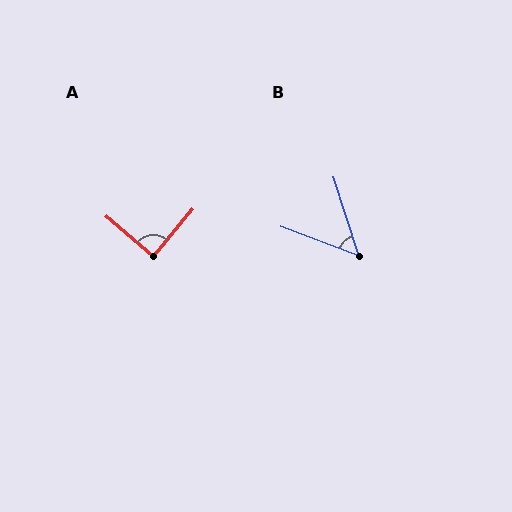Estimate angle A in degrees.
Approximately 89 degrees.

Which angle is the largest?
A, at approximately 89 degrees.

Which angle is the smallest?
B, at approximately 52 degrees.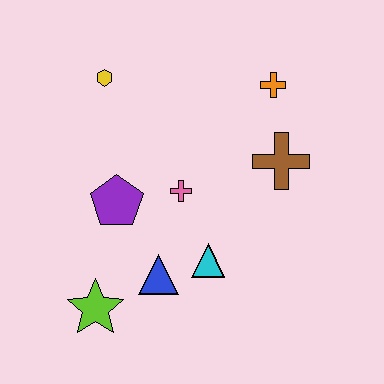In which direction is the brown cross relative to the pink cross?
The brown cross is to the right of the pink cross.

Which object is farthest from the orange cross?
The lime star is farthest from the orange cross.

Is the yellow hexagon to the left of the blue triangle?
Yes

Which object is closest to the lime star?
The blue triangle is closest to the lime star.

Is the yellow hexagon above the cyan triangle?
Yes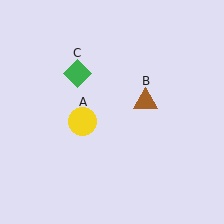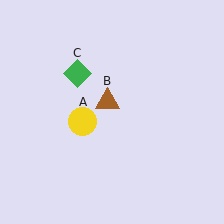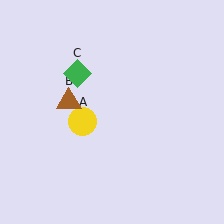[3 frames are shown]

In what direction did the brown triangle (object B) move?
The brown triangle (object B) moved left.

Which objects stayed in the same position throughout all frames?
Yellow circle (object A) and green diamond (object C) remained stationary.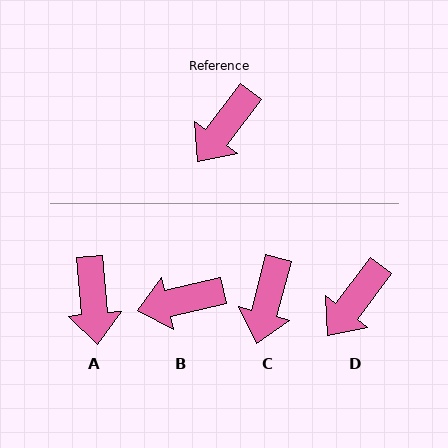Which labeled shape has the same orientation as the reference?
D.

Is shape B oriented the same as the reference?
No, it is off by about 40 degrees.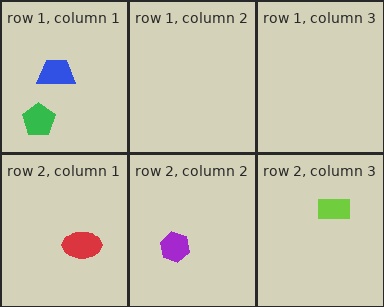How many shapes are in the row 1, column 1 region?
2.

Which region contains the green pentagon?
The row 1, column 1 region.